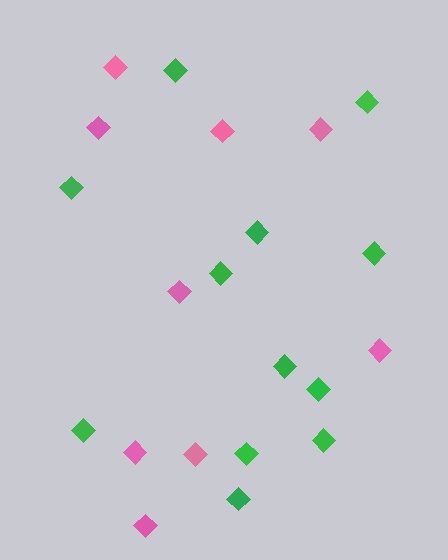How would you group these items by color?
There are 2 groups: one group of green diamonds (12) and one group of pink diamonds (9).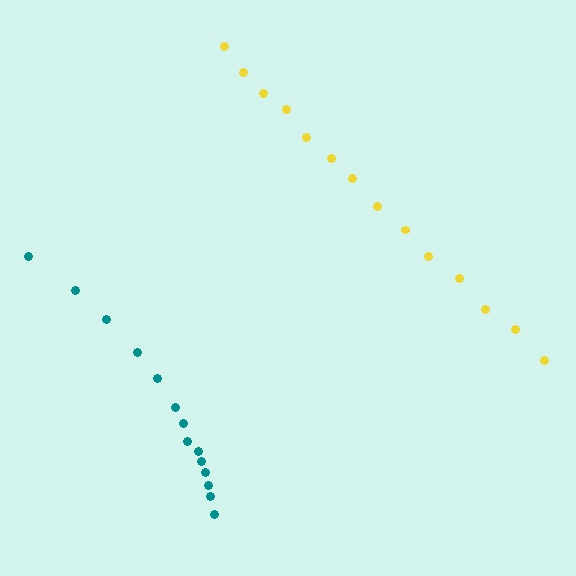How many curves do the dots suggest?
There are 2 distinct paths.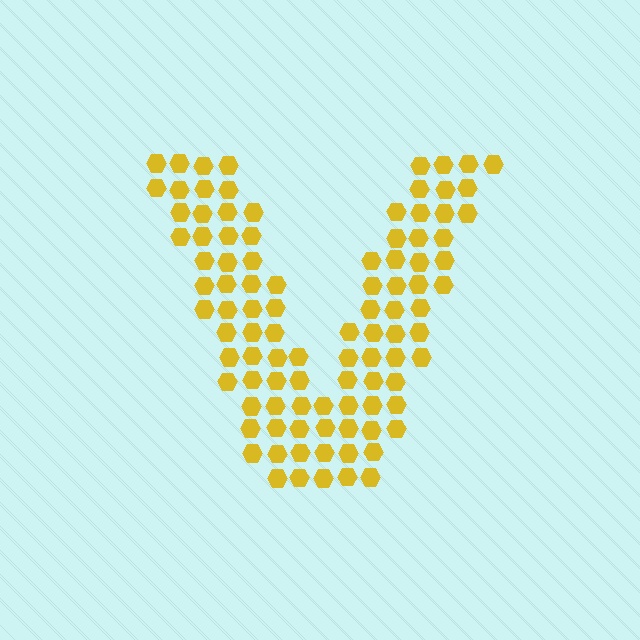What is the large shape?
The large shape is the letter V.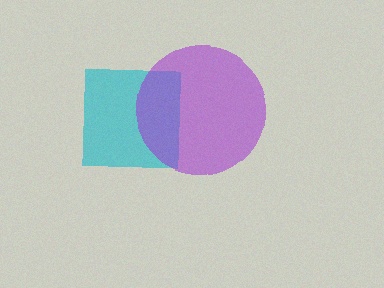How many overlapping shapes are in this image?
There are 2 overlapping shapes in the image.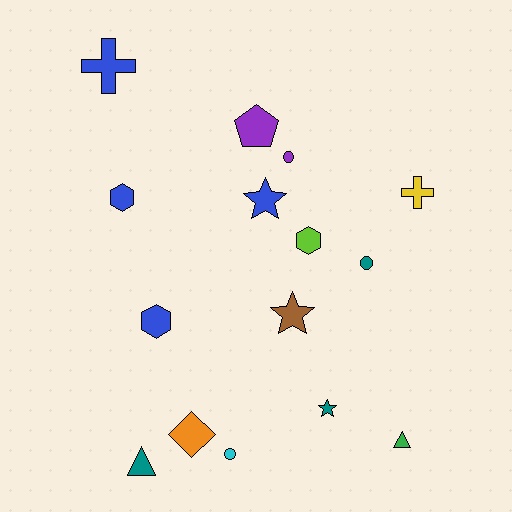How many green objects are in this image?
There is 1 green object.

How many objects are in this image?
There are 15 objects.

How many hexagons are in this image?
There are 3 hexagons.